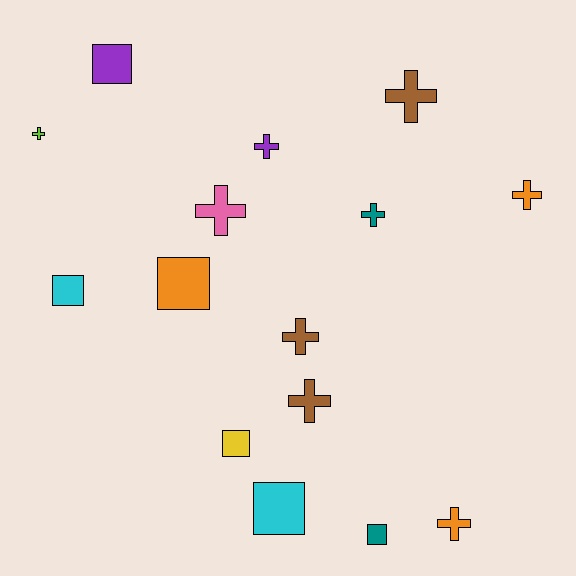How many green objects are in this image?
There are no green objects.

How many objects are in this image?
There are 15 objects.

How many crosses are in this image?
There are 9 crosses.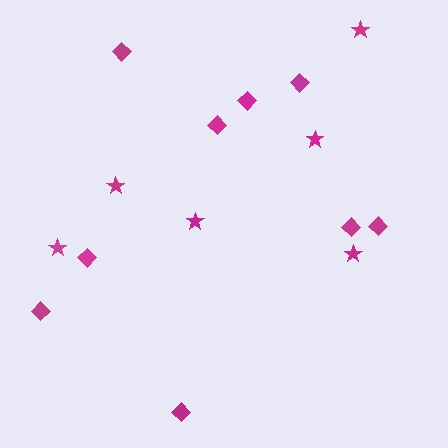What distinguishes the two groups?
There are 2 groups: one group of diamonds (9) and one group of stars (6).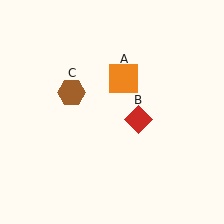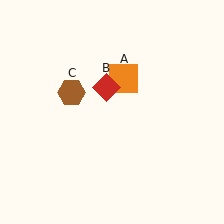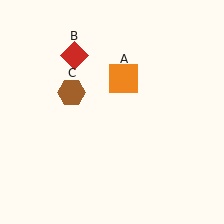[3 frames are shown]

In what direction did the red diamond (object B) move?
The red diamond (object B) moved up and to the left.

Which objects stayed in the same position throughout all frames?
Orange square (object A) and brown hexagon (object C) remained stationary.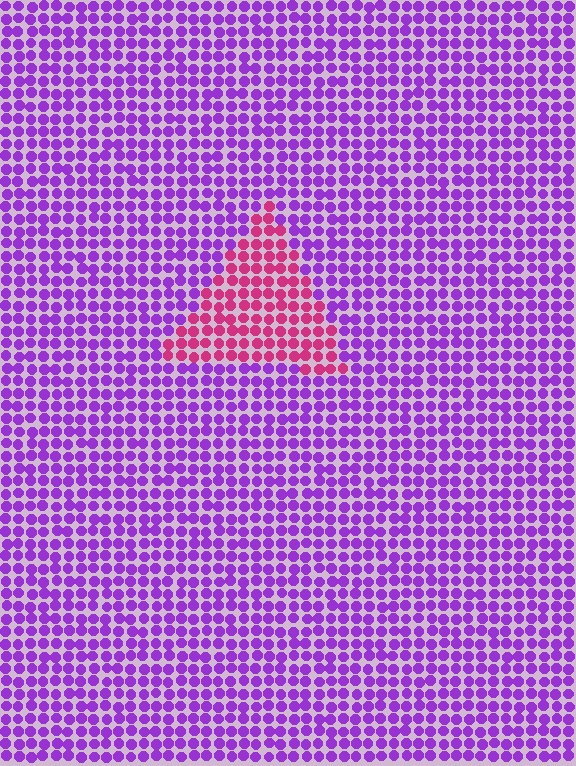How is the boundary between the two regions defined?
The boundary is defined purely by a slight shift in hue (about 52 degrees). Spacing, size, and orientation are identical on both sides.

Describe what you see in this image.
The image is filled with small purple elements in a uniform arrangement. A triangle-shaped region is visible where the elements are tinted to a slightly different hue, forming a subtle color boundary.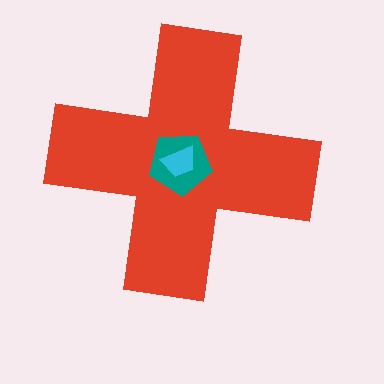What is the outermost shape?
The red cross.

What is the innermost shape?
The cyan trapezoid.